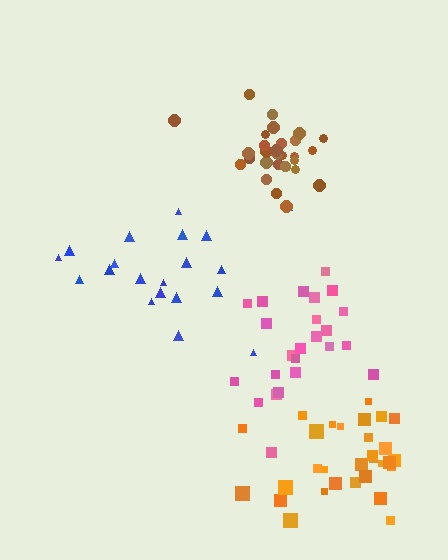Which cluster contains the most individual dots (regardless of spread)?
Brown (30).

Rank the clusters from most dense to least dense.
brown, pink, orange, blue.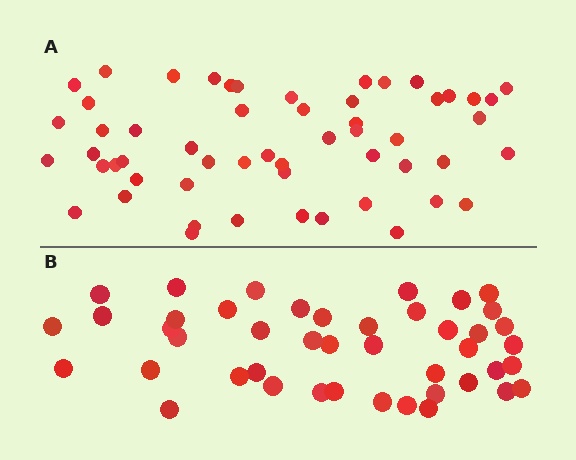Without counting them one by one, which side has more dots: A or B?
Region A (the top region) has more dots.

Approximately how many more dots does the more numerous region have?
Region A has roughly 12 or so more dots than region B.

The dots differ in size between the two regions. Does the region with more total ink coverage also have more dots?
No. Region B has more total ink coverage because its dots are larger, but region A actually contains more individual dots. Total area can be misleading — the number of items is what matters here.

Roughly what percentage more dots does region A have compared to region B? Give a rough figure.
About 25% more.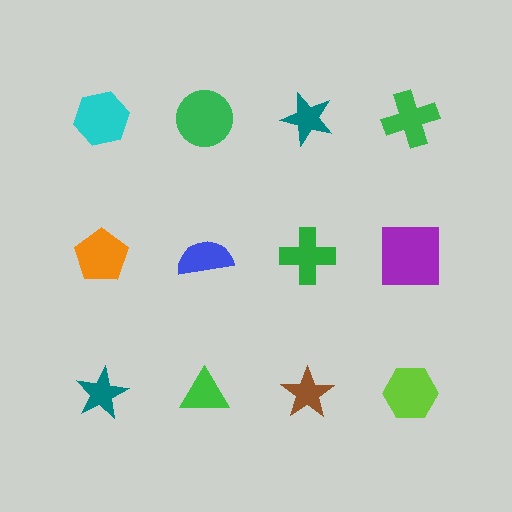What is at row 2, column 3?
A green cross.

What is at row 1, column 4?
A green cross.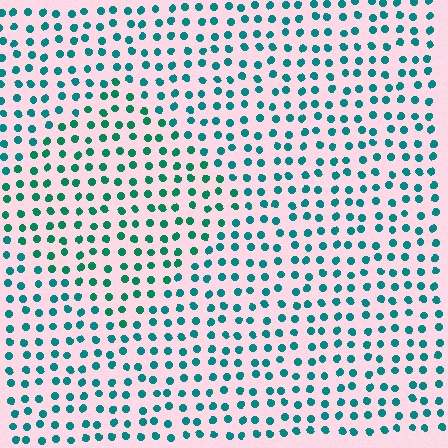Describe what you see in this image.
The image is filled with small teal elements in a uniform arrangement. A diamond-shaped region is visible where the elements are tinted to a slightly different hue, forming a subtle color boundary.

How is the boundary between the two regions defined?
The boundary is defined purely by a slight shift in hue (about 22 degrees). Spacing, size, and orientation are identical on both sides.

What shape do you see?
I see a diamond.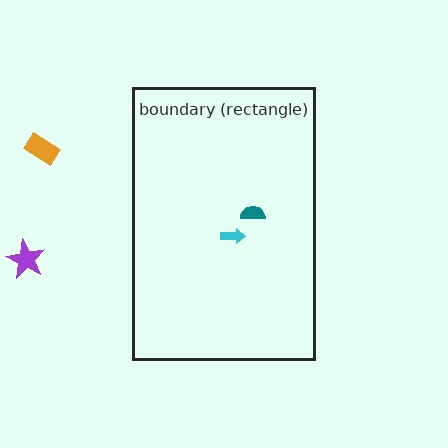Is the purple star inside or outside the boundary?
Outside.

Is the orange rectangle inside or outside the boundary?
Outside.